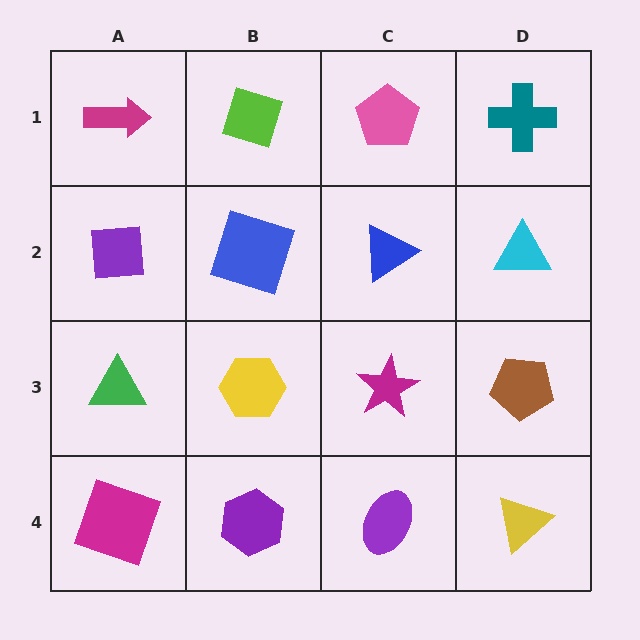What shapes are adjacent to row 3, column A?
A purple square (row 2, column A), a magenta square (row 4, column A), a yellow hexagon (row 3, column B).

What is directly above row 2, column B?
A lime diamond.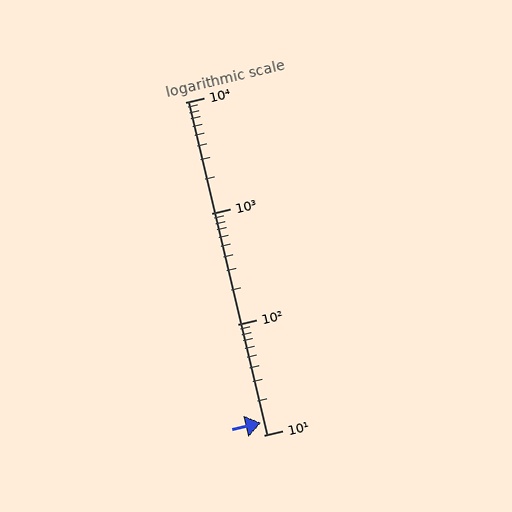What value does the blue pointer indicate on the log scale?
The pointer indicates approximately 13.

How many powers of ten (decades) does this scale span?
The scale spans 3 decades, from 10 to 10000.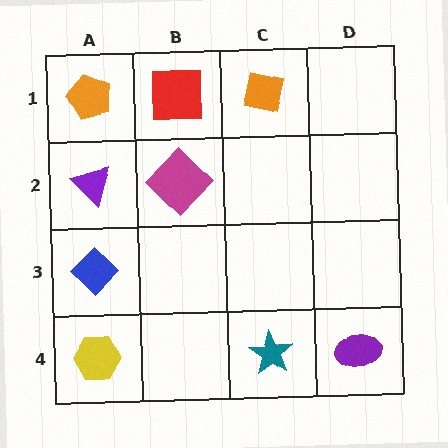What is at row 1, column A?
An orange pentagon.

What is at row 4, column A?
A yellow hexagon.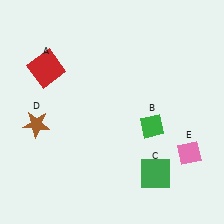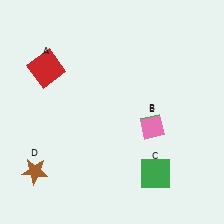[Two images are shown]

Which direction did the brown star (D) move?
The brown star (D) moved down.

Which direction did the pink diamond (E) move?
The pink diamond (E) moved left.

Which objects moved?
The objects that moved are: the brown star (D), the pink diamond (E).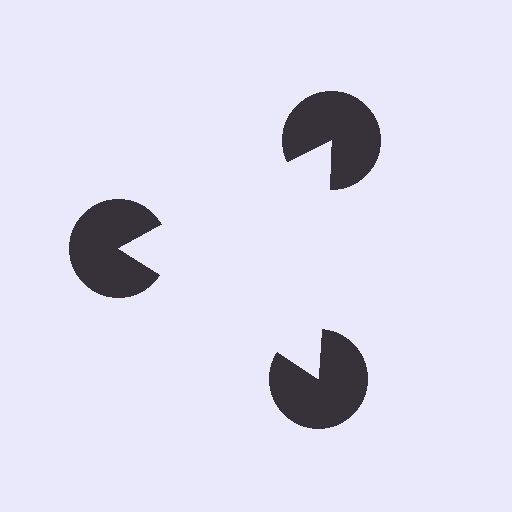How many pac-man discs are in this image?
There are 3 — one at each vertex of the illusory triangle.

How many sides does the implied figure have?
3 sides.